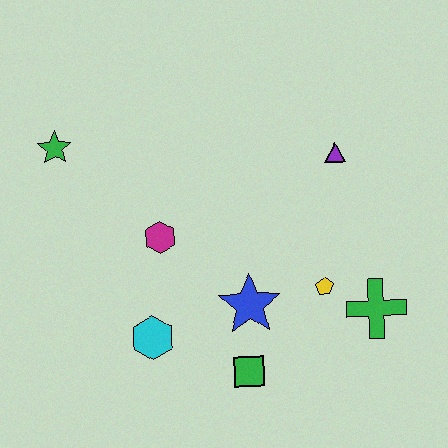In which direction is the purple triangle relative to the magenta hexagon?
The purple triangle is to the right of the magenta hexagon.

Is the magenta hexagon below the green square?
No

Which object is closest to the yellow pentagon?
The green cross is closest to the yellow pentagon.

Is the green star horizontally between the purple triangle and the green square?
No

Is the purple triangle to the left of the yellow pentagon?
No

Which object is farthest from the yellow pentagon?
The green star is farthest from the yellow pentagon.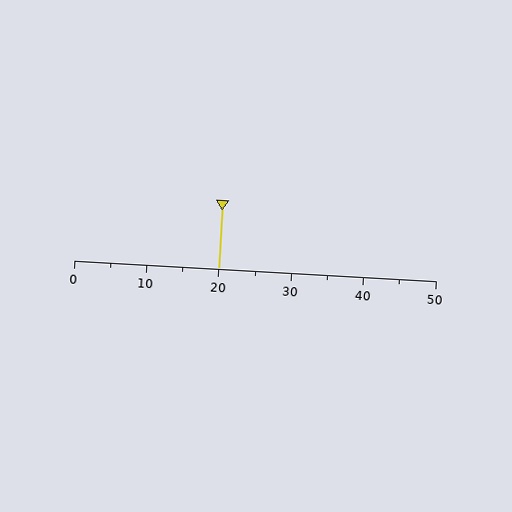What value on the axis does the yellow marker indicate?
The marker indicates approximately 20.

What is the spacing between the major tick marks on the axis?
The major ticks are spaced 10 apart.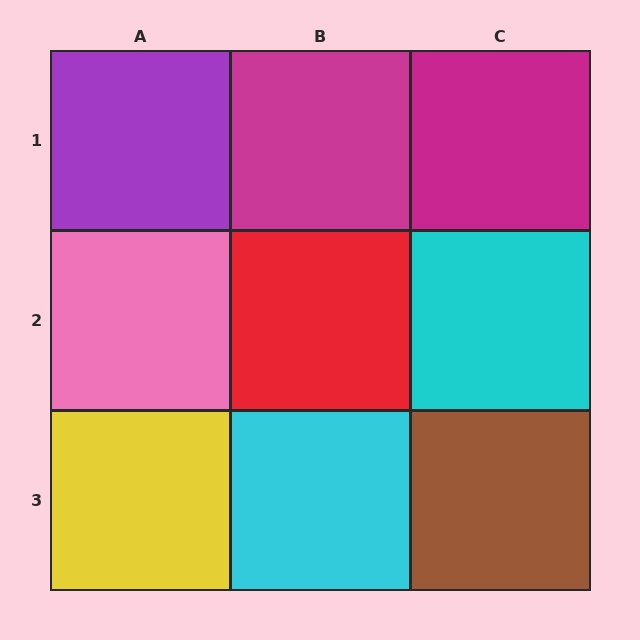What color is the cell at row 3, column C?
Brown.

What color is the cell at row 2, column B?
Red.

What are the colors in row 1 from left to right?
Purple, magenta, magenta.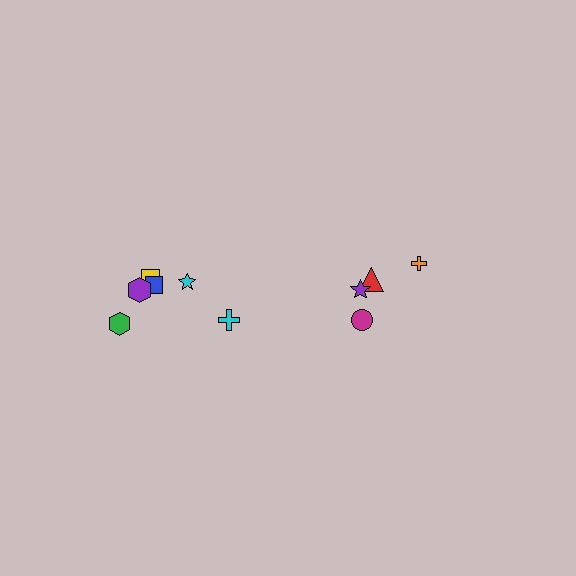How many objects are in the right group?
There are 4 objects.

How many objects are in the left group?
There are 6 objects.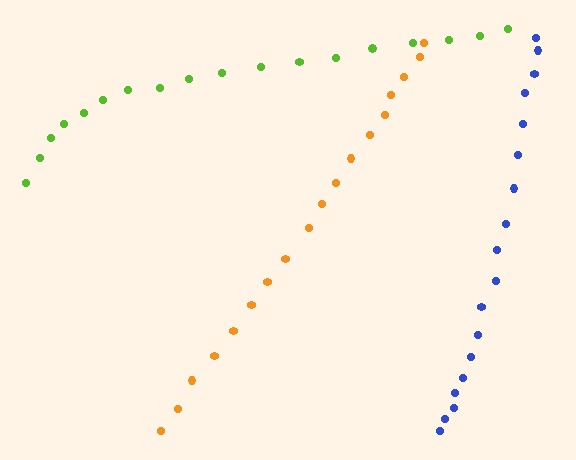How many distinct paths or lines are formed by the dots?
There are 3 distinct paths.